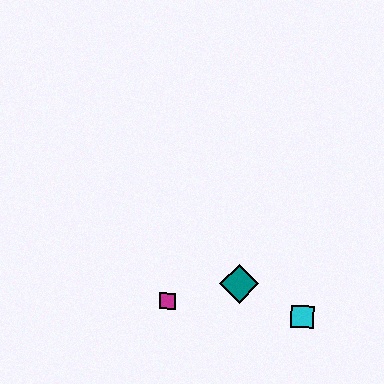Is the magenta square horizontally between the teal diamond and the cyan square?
No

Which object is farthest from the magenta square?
The cyan square is farthest from the magenta square.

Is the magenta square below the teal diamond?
Yes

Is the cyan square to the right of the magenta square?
Yes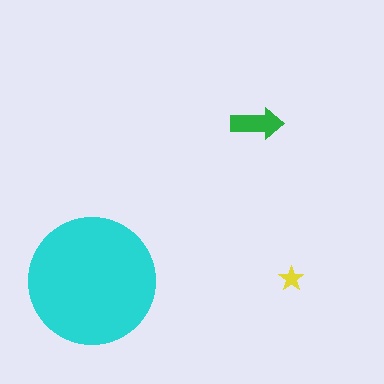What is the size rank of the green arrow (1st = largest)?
2nd.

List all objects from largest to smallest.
The cyan circle, the green arrow, the yellow star.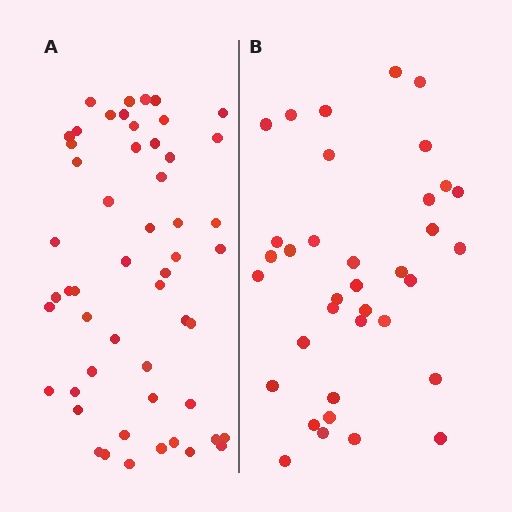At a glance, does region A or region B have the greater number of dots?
Region A (the left region) has more dots.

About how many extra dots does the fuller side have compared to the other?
Region A has approximately 15 more dots than region B.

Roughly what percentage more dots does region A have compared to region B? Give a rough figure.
About 45% more.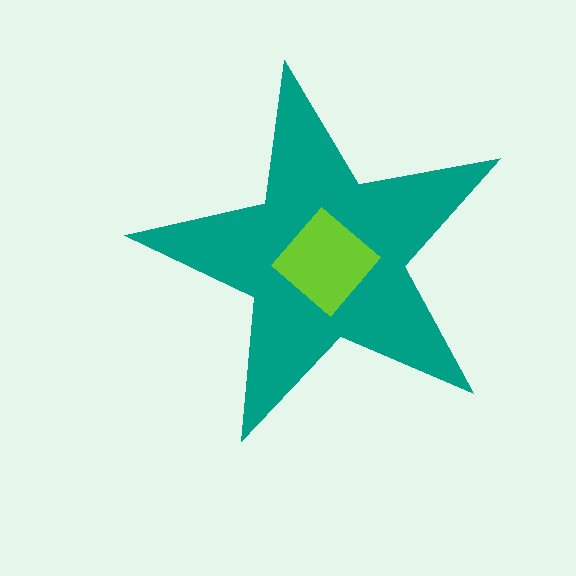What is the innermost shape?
The lime diamond.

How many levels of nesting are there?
2.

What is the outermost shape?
The teal star.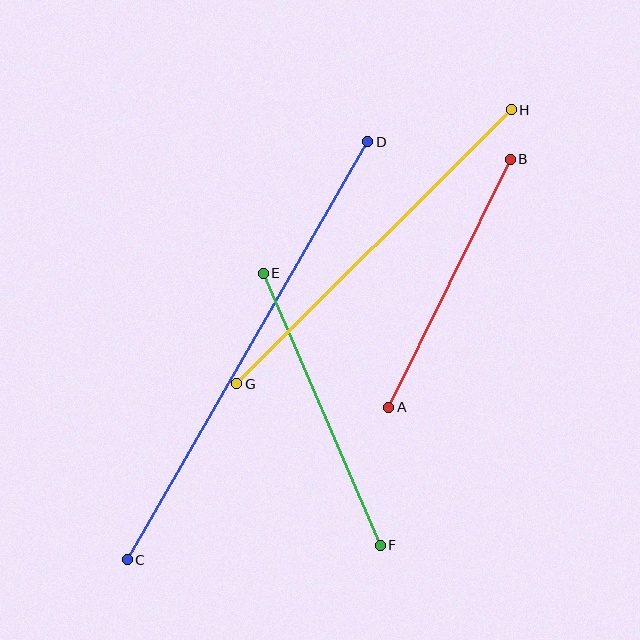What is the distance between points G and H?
The distance is approximately 388 pixels.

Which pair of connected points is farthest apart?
Points C and D are farthest apart.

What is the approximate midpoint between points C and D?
The midpoint is at approximately (248, 351) pixels.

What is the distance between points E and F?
The distance is approximately 296 pixels.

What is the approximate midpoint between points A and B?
The midpoint is at approximately (450, 283) pixels.